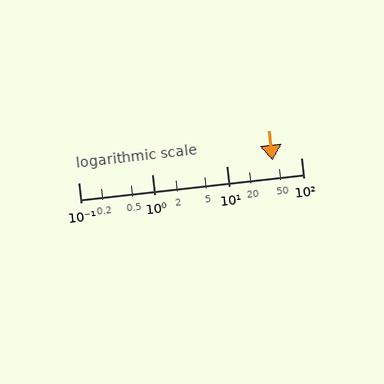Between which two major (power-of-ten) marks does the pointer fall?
The pointer is between 10 and 100.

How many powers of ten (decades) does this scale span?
The scale spans 3 decades, from 0.1 to 100.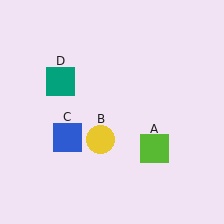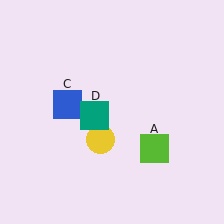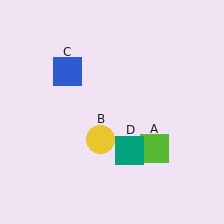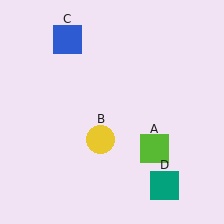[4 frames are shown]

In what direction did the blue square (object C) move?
The blue square (object C) moved up.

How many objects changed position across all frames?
2 objects changed position: blue square (object C), teal square (object D).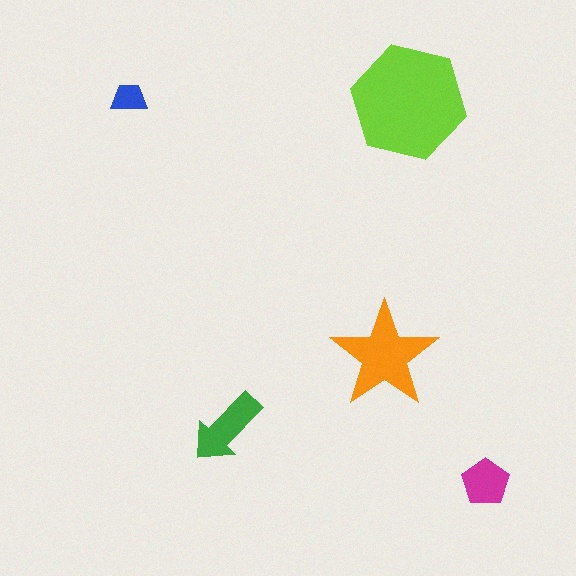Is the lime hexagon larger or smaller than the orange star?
Larger.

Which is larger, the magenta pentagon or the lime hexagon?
The lime hexagon.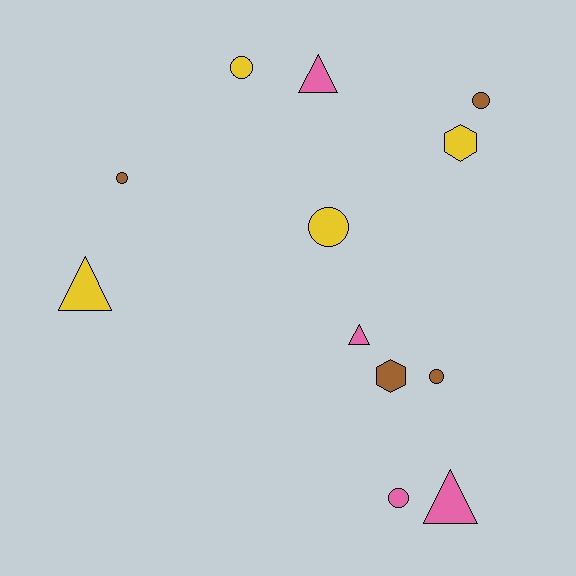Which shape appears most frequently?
Circle, with 6 objects.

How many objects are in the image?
There are 12 objects.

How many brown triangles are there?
There are no brown triangles.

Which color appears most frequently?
Brown, with 4 objects.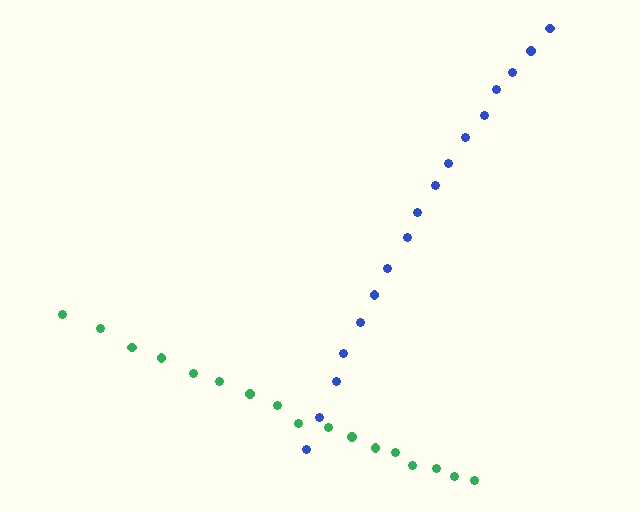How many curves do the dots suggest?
There are 2 distinct paths.